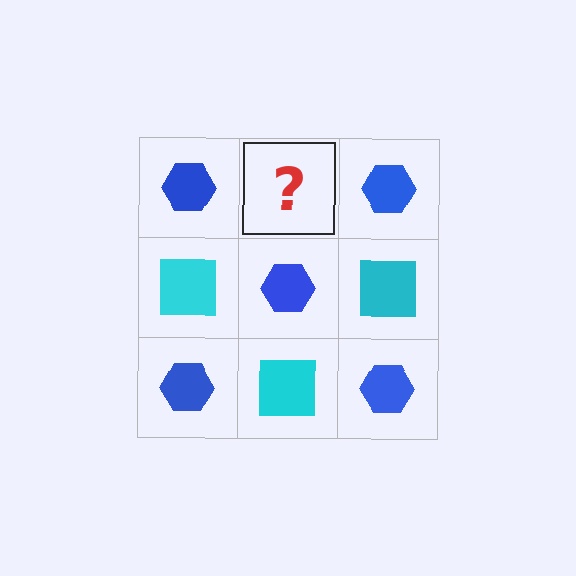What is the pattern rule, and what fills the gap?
The rule is that it alternates blue hexagon and cyan square in a checkerboard pattern. The gap should be filled with a cyan square.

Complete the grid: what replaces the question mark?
The question mark should be replaced with a cyan square.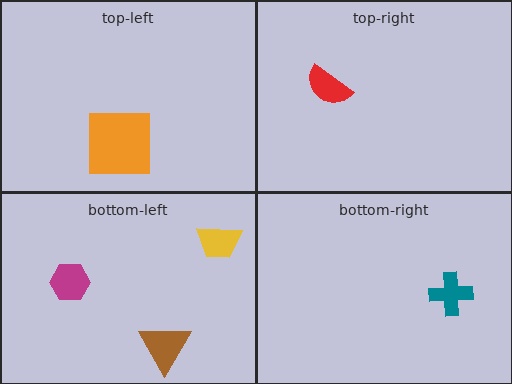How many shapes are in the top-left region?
1.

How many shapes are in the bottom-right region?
1.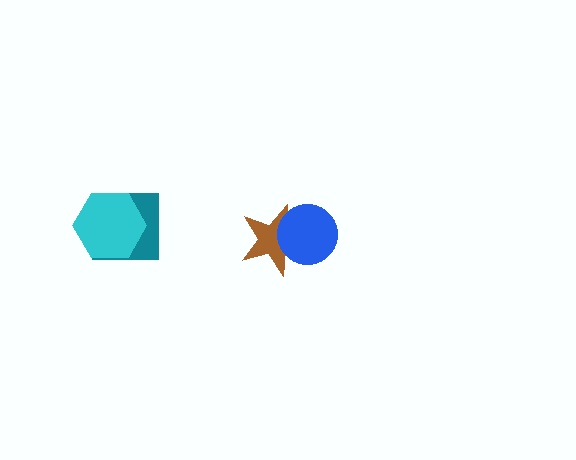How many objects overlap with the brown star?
1 object overlaps with the brown star.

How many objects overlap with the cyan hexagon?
1 object overlaps with the cyan hexagon.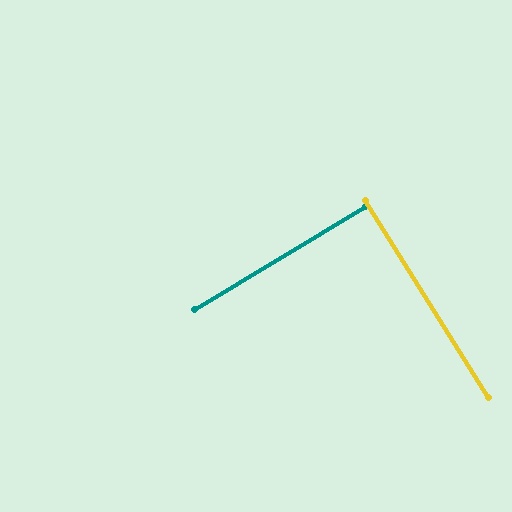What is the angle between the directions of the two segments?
Approximately 89 degrees.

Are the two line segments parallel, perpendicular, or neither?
Perpendicular — they meet at approximately 89°.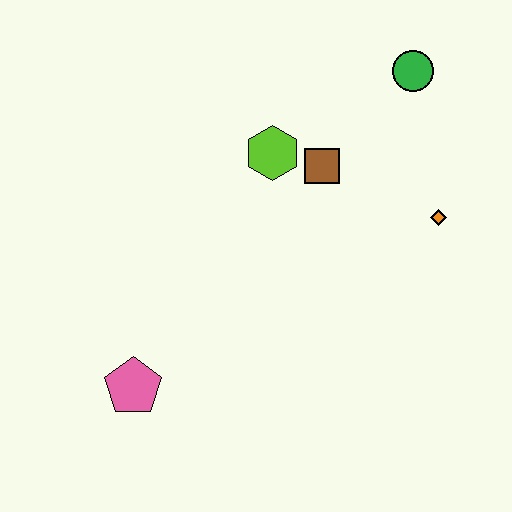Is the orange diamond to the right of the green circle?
Yes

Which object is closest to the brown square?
The lime hexagon is closest to the brown square.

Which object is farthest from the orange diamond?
The pink pentagon is farthest from the orange diamond.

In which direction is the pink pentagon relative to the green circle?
The pink pentagon is below the green circle.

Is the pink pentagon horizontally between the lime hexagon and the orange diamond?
No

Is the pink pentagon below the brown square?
Yes